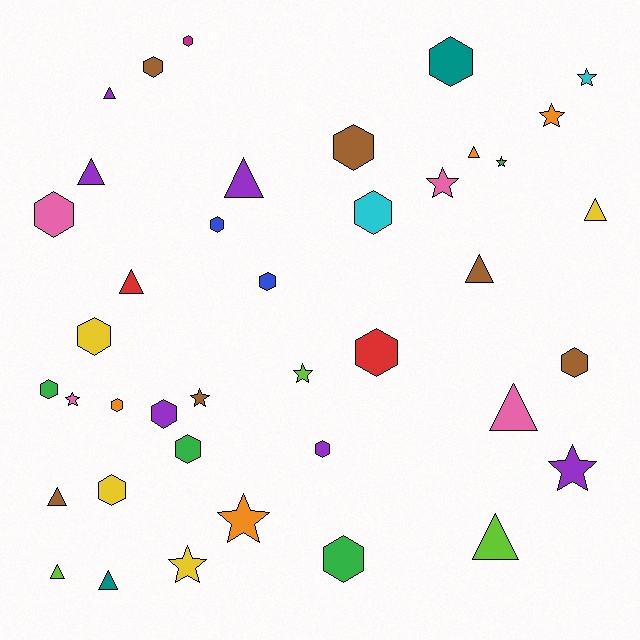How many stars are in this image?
There are 10 stars.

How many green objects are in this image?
There are 4 green objects.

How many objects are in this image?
There are 40 objects.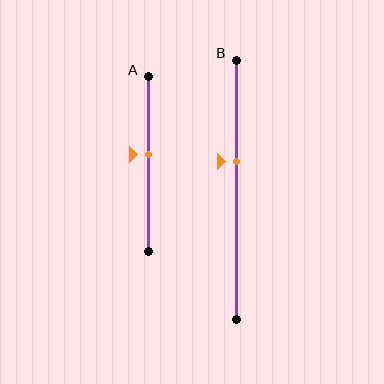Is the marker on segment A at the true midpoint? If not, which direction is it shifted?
No, the marker on segment A is shifted upward by about 5% of the segment length.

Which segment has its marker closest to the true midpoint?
Segment A has its marker closest to the true midpoint.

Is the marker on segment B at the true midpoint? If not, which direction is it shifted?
No, the marker on segment B is shifted upward by about 11% of the segment length.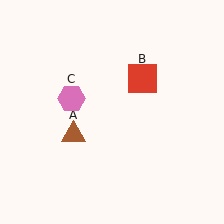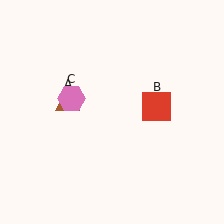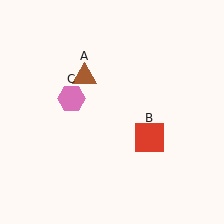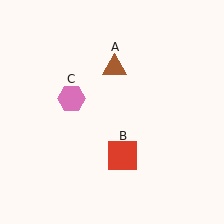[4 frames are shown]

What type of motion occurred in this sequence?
The brown triangle (object A), red square (object B) rotated clockwise around the center of the scene.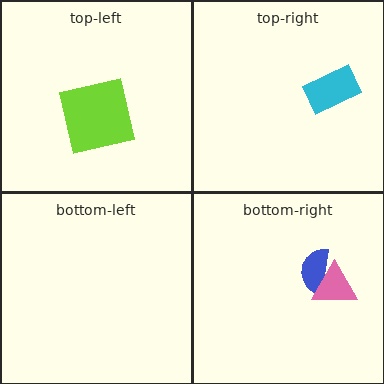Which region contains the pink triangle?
The bottom-right region.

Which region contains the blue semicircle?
The bottom-right region.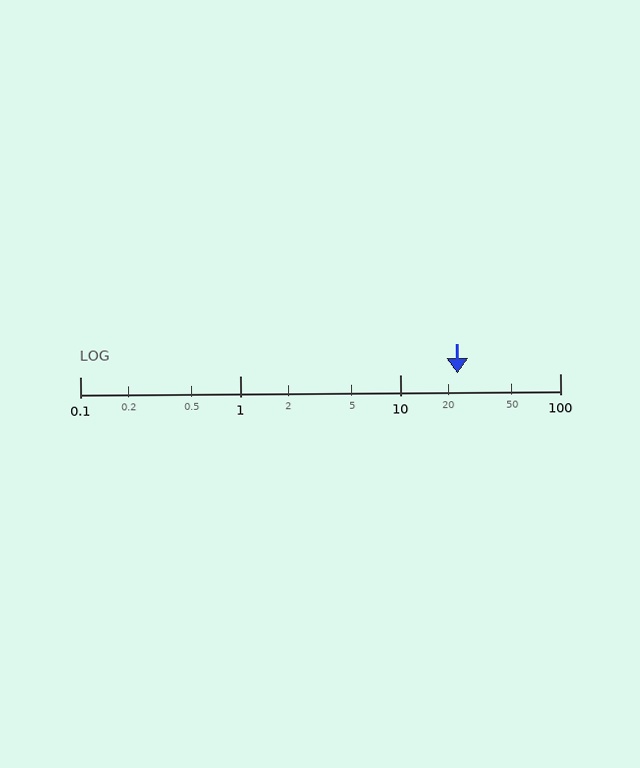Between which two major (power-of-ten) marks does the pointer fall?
The pointer is between 10 and 100.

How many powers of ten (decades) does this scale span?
The scale spans 3 decades, from 0.1 to 100.